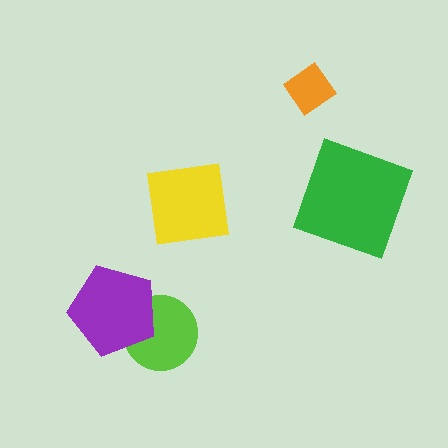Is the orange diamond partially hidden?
No, no other shape covers it.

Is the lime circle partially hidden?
Yes, it is partially covered by another shape.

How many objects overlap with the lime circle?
1 object overlaps with the lime circle.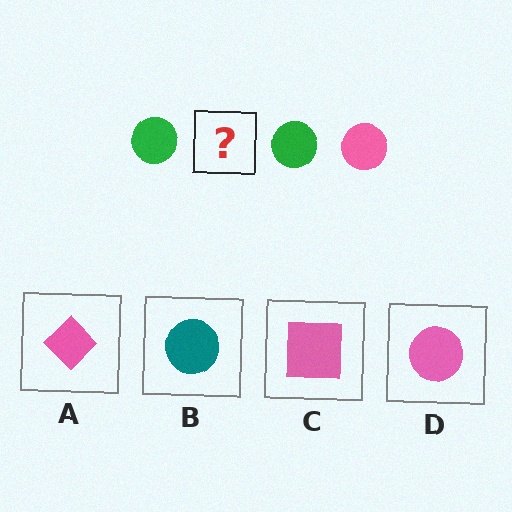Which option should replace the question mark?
Option D.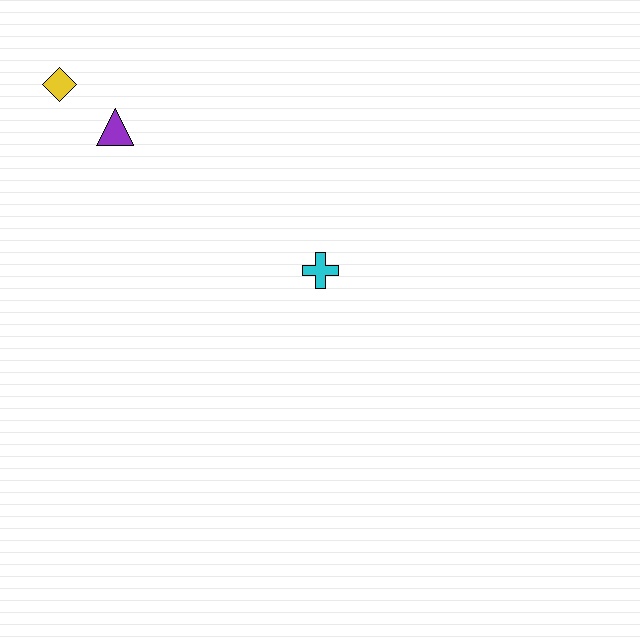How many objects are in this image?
There are 3 objects.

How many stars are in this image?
There are no stars.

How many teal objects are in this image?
There are no teal objects.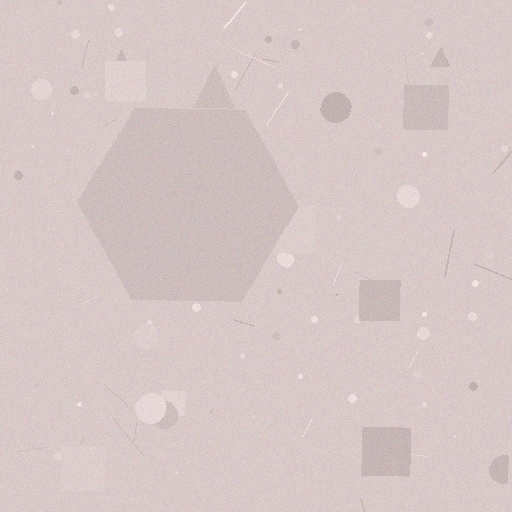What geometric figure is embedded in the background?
A hexagon is embedded in the background.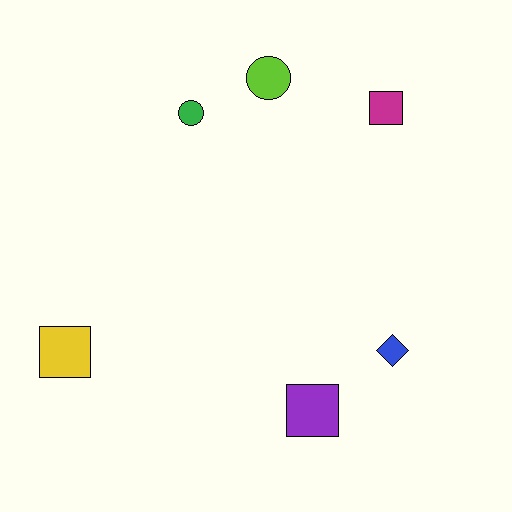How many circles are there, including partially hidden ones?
There are 2 circles.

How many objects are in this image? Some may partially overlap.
There are 6 objects.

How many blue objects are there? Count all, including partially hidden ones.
There is 1 blue object.